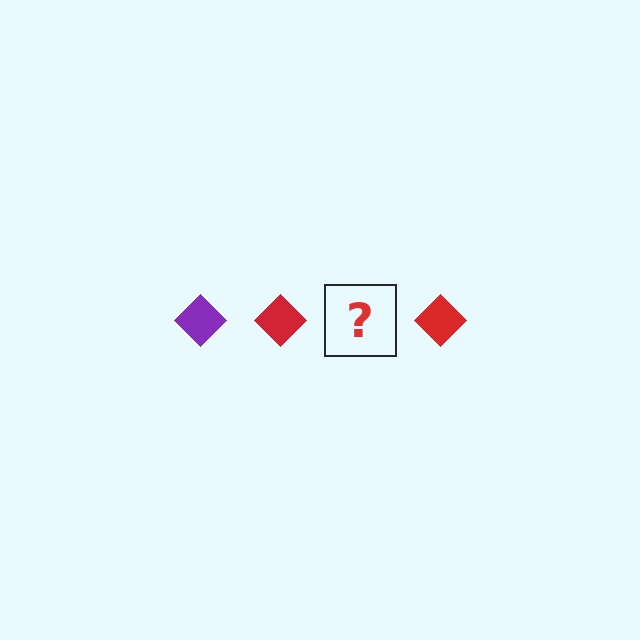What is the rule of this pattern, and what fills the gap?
The rule is that the pattern cycles through purple, red diamonds. The gap should be filled with a purple diamond.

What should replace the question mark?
The question mark should be replaced with a purple diamond.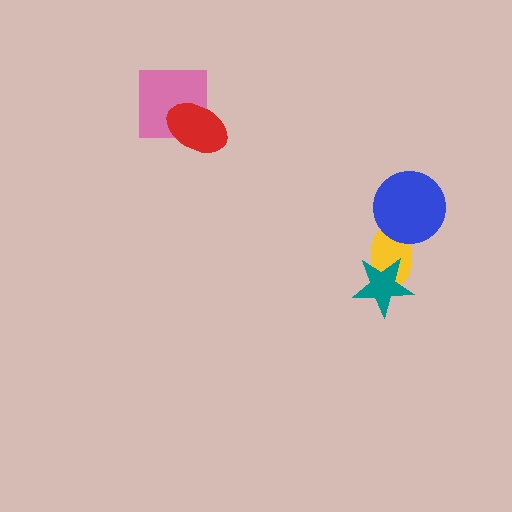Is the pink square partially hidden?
Yes, it is partially covered by another shape.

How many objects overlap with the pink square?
1 object overlaps with the pink square.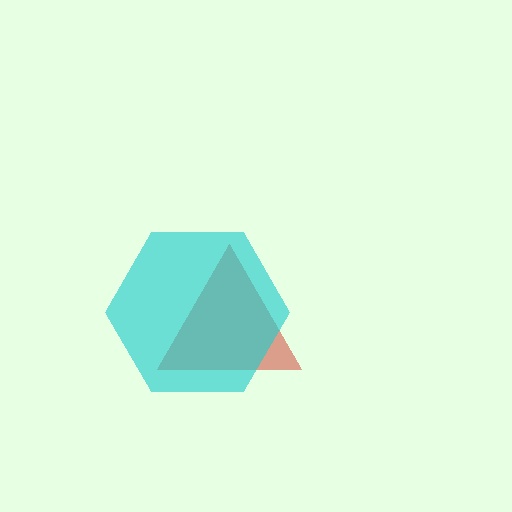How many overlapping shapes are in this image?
There are 2 overlapping shapes in the image.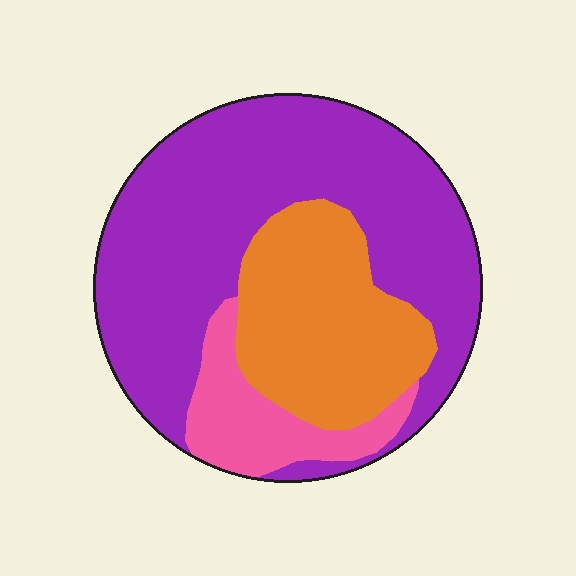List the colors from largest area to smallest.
From largest to smallest: purple, orange, pink.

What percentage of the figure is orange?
Orange takes up about one quarter (1/4) of the figure.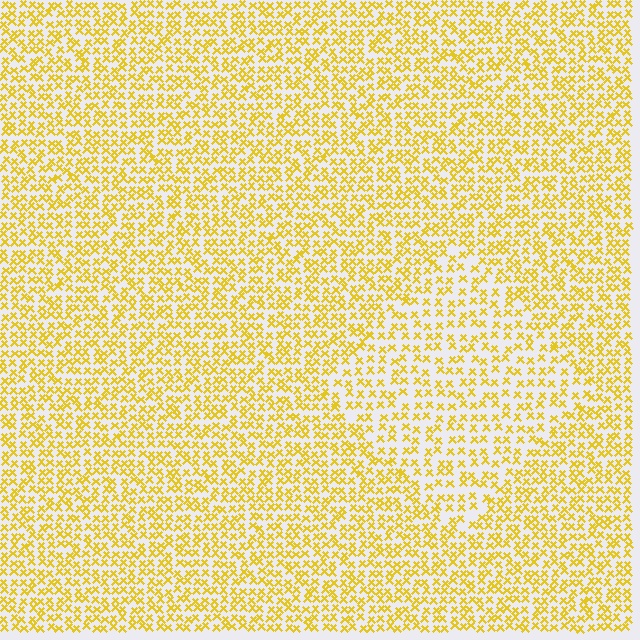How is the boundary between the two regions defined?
The boundary is defined by a change in element density (approximately 1.6x ratio). All elements are the same color, size, and shape.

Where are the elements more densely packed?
The elements are more densely packed outside the diamond boundary.